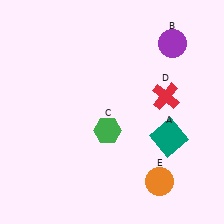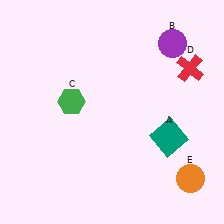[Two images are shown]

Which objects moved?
The objects that moved are: the green hexagon (C), the red cross (D), the orange circle (E).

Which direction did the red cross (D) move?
The red cross (D) moved up.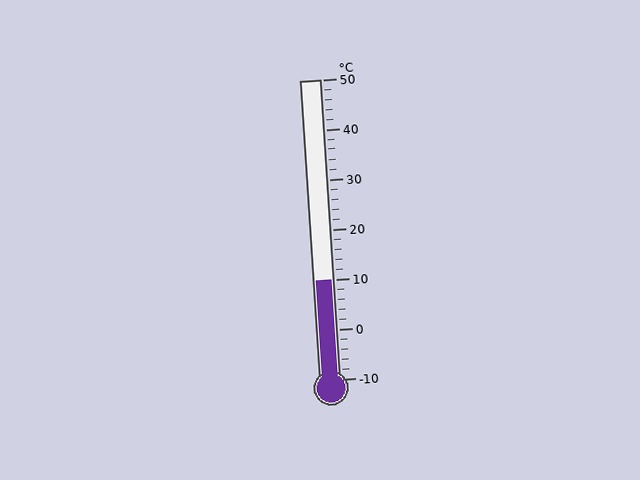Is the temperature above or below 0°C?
The temperature is above 0°C.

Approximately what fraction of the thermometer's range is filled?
The thermometer is filled to approximately 35% of its range.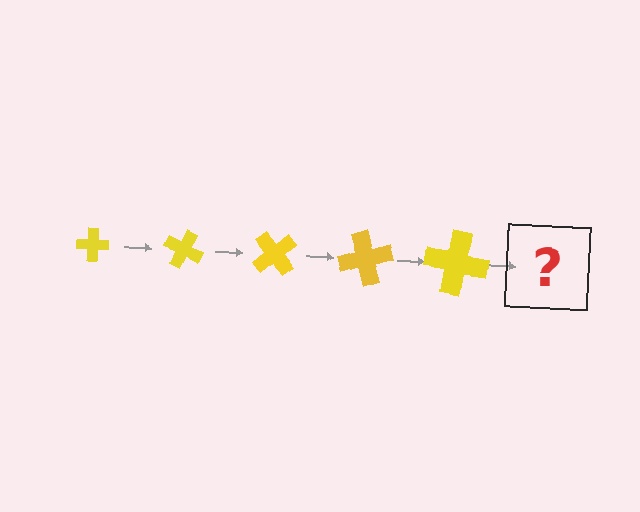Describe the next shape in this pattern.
It should be a cross, larger than the previous one and rotated 125 degrees from the start.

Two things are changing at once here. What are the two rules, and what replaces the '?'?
The two rules are that the cross grows larger each step and it rotates 25 degrees each step. The '?' should be a cross, larger than the previous one and rotated 125 degrees from the start.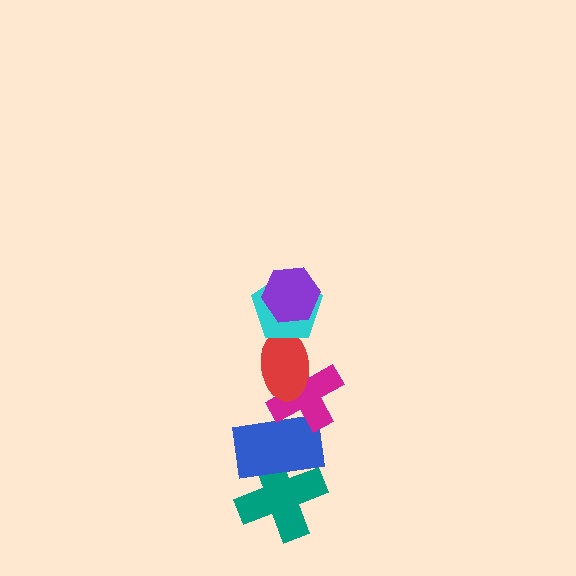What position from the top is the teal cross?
The teal cross is 6th from the top.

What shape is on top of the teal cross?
The blue rectangle is on top of the teal cross.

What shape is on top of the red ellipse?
The cyan pentagon is on top of the red ellipse.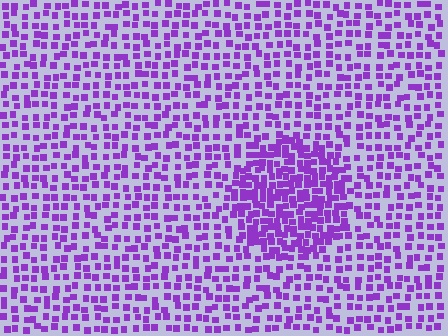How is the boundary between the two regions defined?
The boundary is defined by a change in element density (approximately 2.0x ratio). All elements are the same color, size, and shape.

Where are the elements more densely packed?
The elements are more densely packed inside the circle boundary.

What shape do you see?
I see a circle.